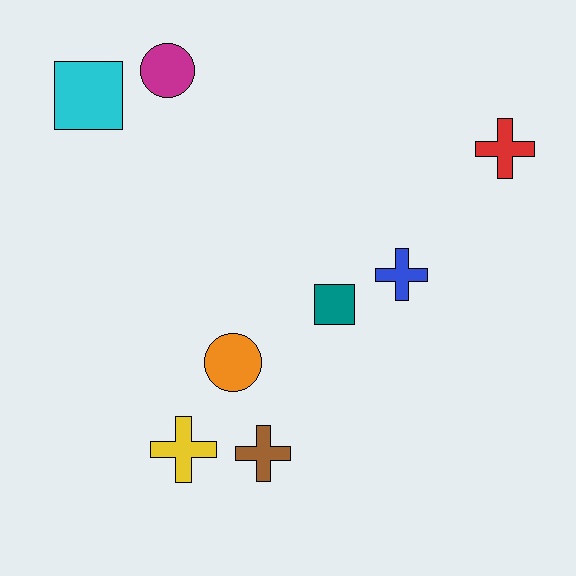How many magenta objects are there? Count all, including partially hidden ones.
There is 1 magenta object.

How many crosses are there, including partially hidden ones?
There are 4 crosses.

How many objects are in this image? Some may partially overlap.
There are 8 objects.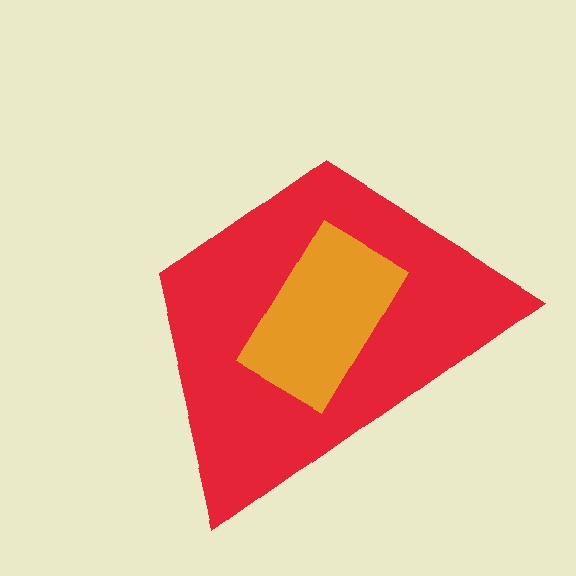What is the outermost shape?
The red trapezoid.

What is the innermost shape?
The orange rectangle.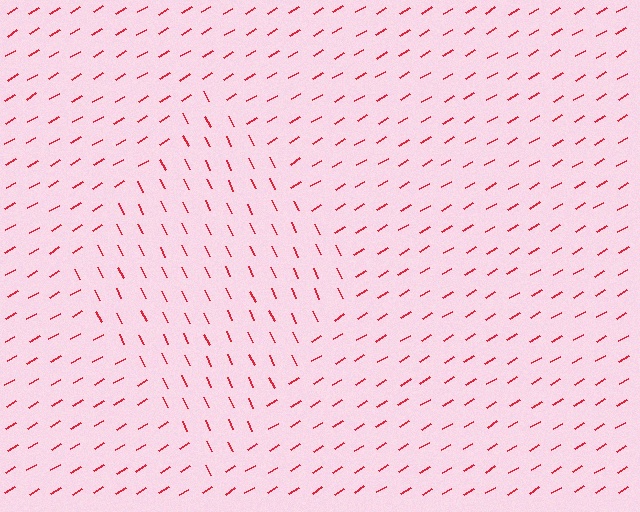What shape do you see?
I see a diamond.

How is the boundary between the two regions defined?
The boundary is defined purely by a change in line orientation (approximately 85 degrees difference). All lines are the same color and thickness.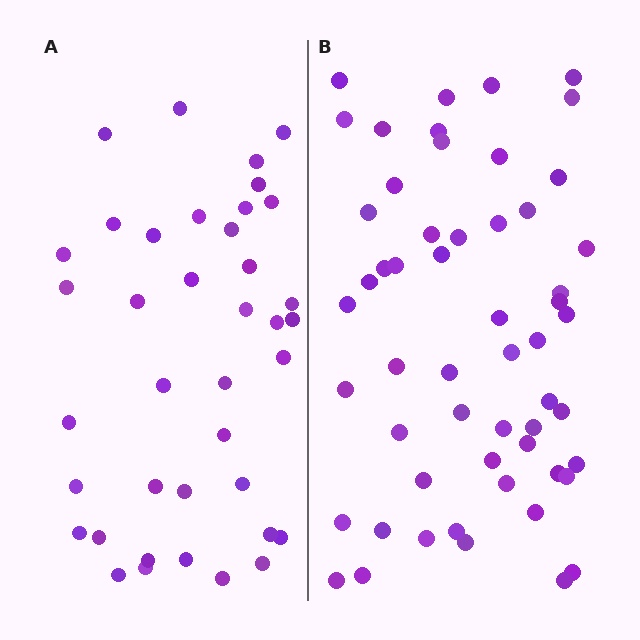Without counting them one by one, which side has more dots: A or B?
Region B (the right region) has more dots.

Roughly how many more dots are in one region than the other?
Region B has approximately 15 more dots than region A.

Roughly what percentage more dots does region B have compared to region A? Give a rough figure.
About 40% more.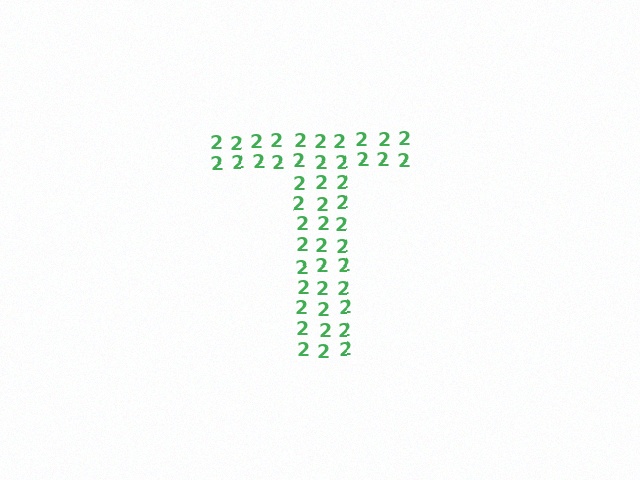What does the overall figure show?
The overall figure shows the letter T.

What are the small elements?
The small elements are digit 2's.